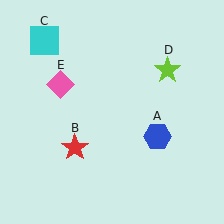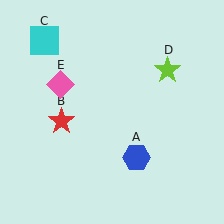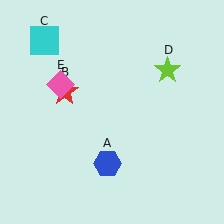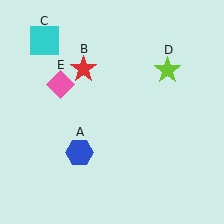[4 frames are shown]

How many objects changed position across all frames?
2 objects changed position: blue hexagon (object A), red star (object B).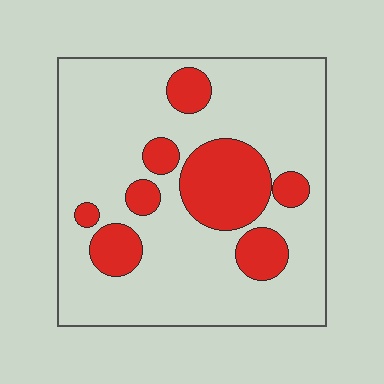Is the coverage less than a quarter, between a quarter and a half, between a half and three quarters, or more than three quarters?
Less than a quarter.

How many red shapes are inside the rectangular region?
8.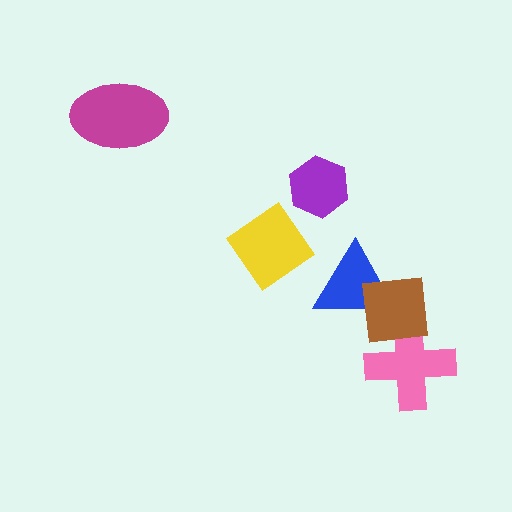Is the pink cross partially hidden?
Yes, it is partially covered by another shape.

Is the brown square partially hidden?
No, no other shape covers it.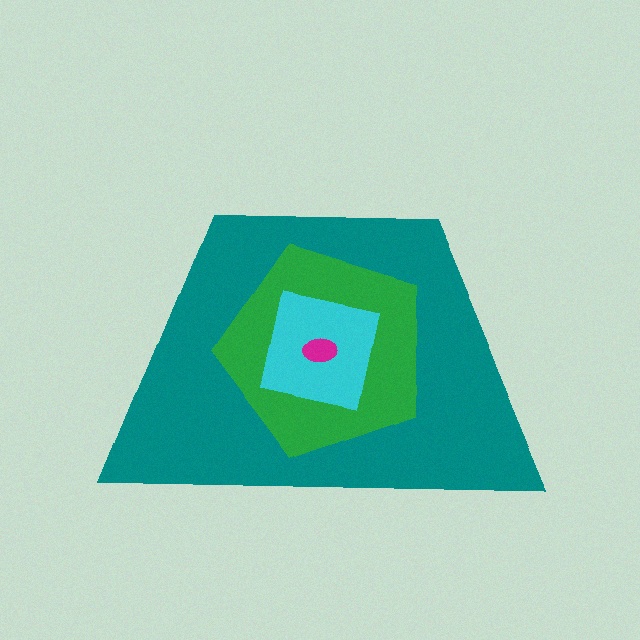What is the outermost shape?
The teal trapezoid.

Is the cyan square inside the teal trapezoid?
Yes.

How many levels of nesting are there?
4.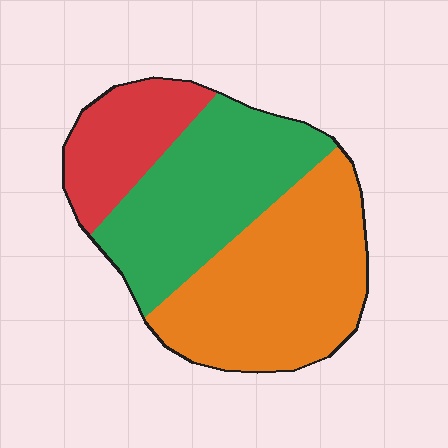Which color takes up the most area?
Orange, at roughly 45%.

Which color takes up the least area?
Red, at roughly 20%.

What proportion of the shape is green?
Green takes up about three eighths (3/8) of the shape.